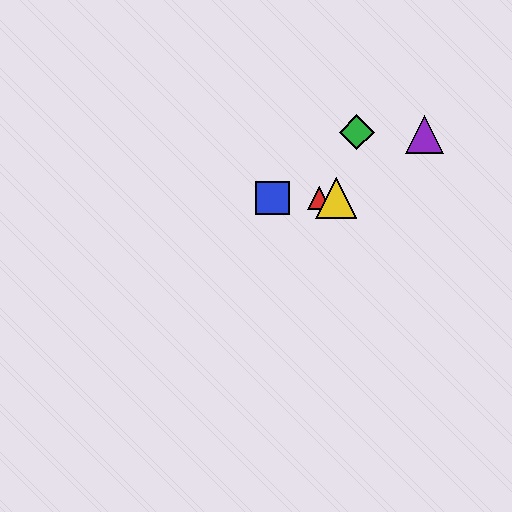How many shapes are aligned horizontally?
3 shapes (the red triangle, the blue square, the yellow triangle) are aligned horizontally.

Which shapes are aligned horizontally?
The red triangle, the blue square, the yellow triangle are aligned horizontally.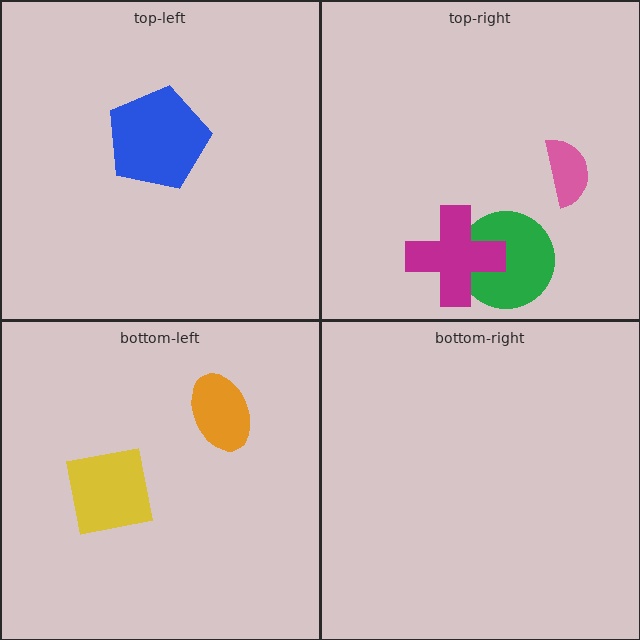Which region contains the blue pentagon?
The top-left region.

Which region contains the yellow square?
The bottom-left region.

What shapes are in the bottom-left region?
The orange ellipse, the yellow square.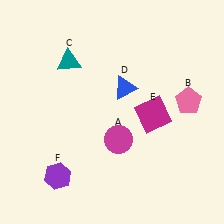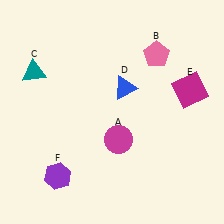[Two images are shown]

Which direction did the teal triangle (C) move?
The teal triangle (C) moved left.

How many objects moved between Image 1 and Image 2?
3 objects moved between the two images.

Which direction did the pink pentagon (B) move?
The pink pentagon (B) moved up.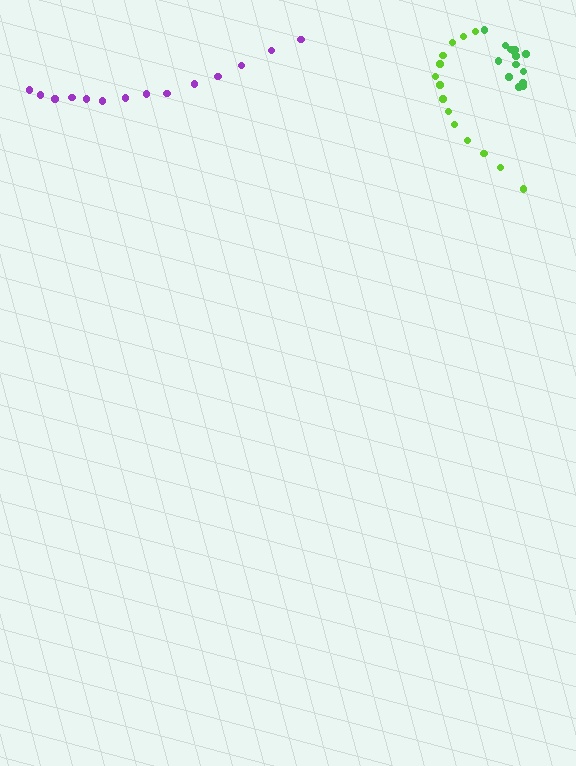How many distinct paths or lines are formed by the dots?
There are 3 distinct paths.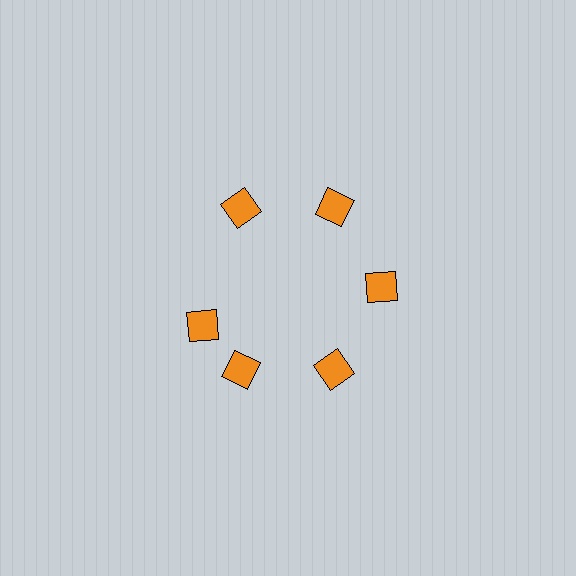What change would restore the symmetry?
The symmetry would be restored by rotating it back into even spacing with its neighbors so that all 6 diamonds sit at equal angles and equal distance from the center.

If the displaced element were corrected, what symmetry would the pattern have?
It would have 6-fold rotational symmetry — the pattern would map onto itself every 60 degrees.